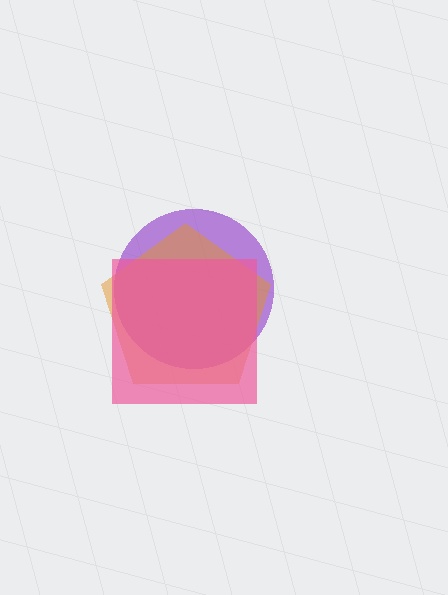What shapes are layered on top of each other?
The layered shapes are: a purple circle, an orange pentagon, a pink square.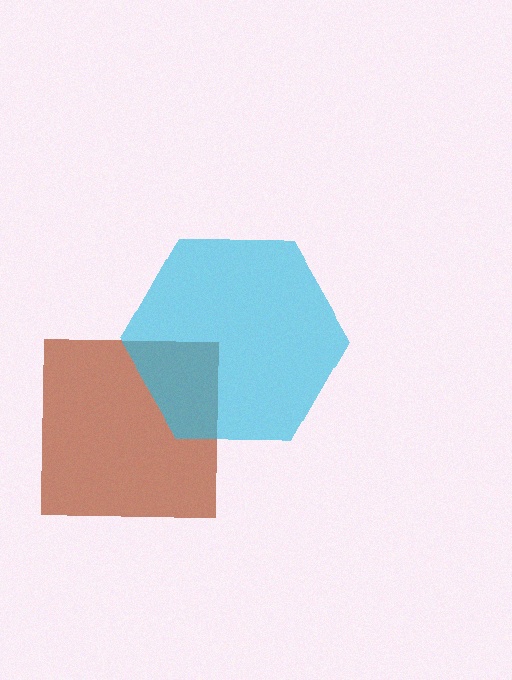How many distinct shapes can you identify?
There are 2 distinct shapes: a brown square, a cyan hexagon.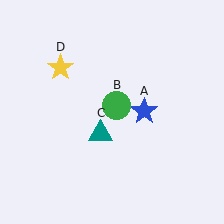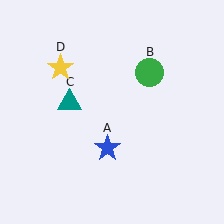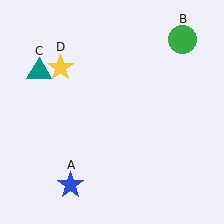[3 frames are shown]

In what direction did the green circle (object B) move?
The green circle (object B) moved up and to the right.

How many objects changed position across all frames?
3 objects changed position: blue star (object A), green circle (object B), teal triangle (object C).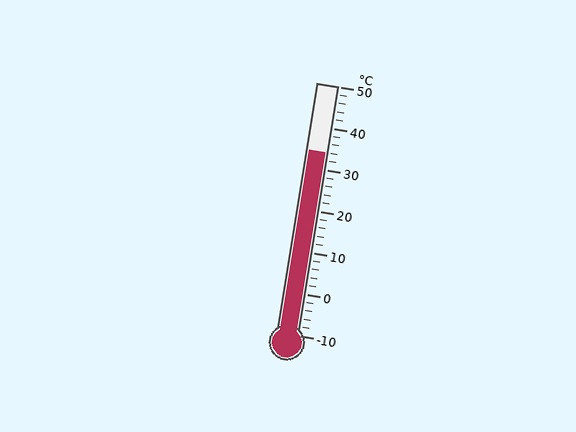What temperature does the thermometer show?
The thermometer shows approximately 34°C.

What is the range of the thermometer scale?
The thermometer scale ranges from -10°C to 50°C.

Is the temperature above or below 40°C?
The temperature is below 40°C.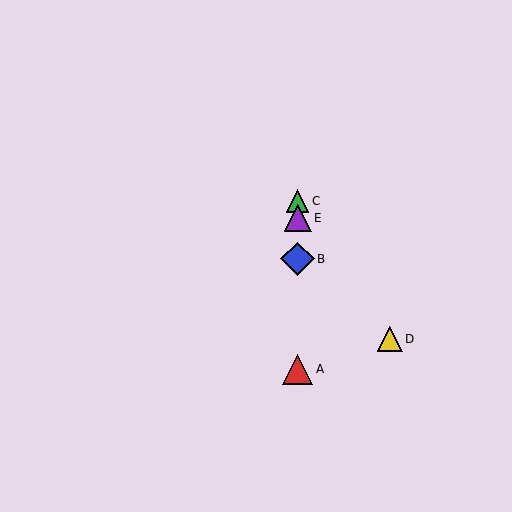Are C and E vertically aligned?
Yes, both are at x≈298.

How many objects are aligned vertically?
4 objects (A, B, C, E) are aligned vertically.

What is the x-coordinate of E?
Object E is at x≈298.